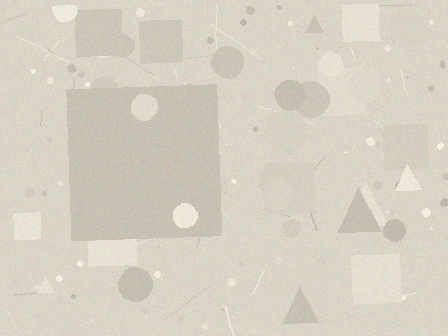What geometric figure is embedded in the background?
A square is embedded in the background.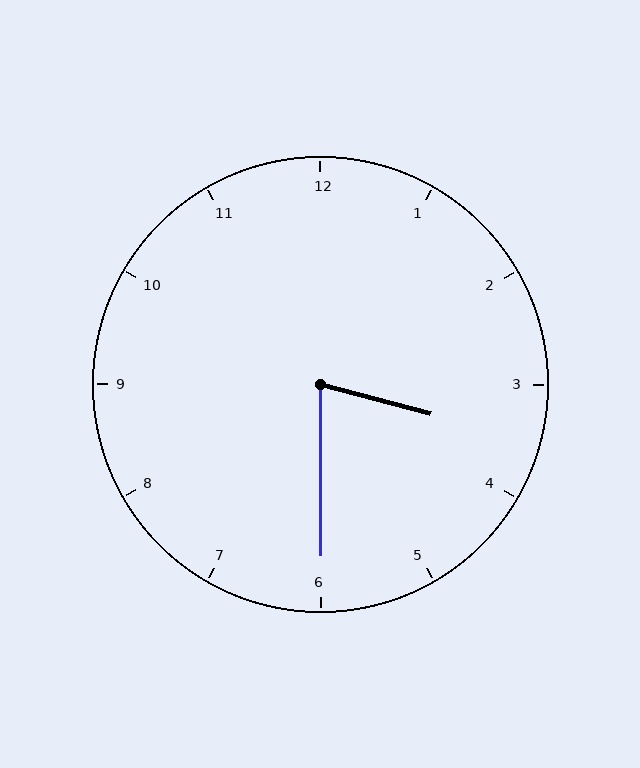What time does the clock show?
3:30.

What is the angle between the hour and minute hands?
Approximately 75 degrees.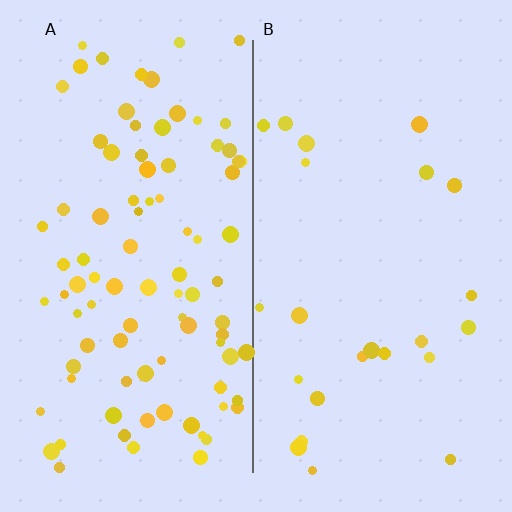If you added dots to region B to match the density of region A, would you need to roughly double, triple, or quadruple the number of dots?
Approximately quadruple.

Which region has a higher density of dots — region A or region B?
A (the left).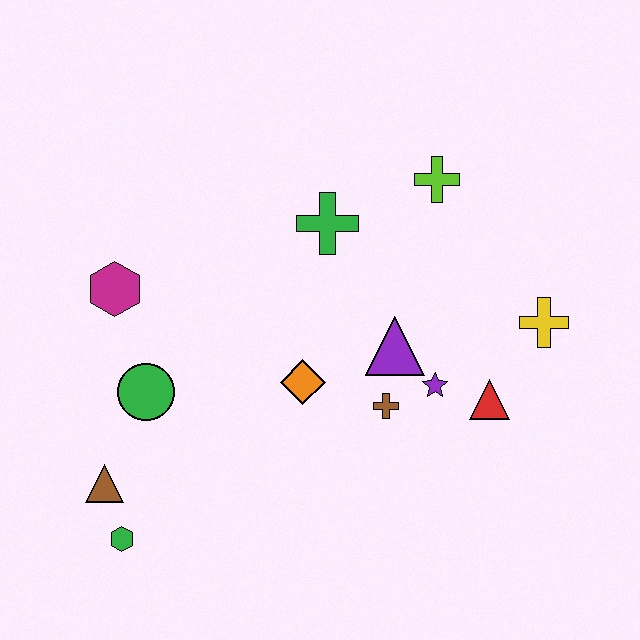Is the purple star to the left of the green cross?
No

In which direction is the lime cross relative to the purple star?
The lime cross is above the purple star.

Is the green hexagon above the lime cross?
No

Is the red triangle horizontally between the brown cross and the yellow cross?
Yes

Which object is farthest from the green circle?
The yellow cross is farthest from the green circle.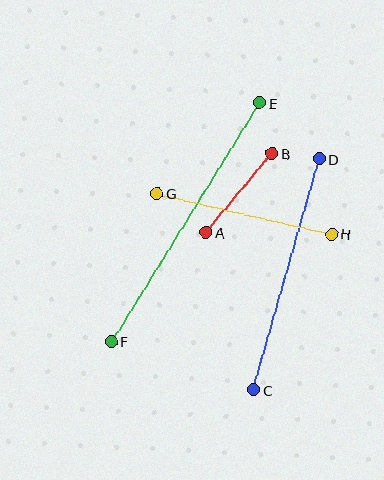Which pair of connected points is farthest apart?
Points E and F are farthest apart.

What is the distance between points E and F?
The distance is approximately 281 pixels.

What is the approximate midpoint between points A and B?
The midpoint is at approximately (239, 193) pixels.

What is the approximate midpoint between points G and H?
The midpoint is at approximately (244, 214) pixels.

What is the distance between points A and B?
The distance is approximately 102 pixels.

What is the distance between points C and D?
The distance is approximately 240 pixels.